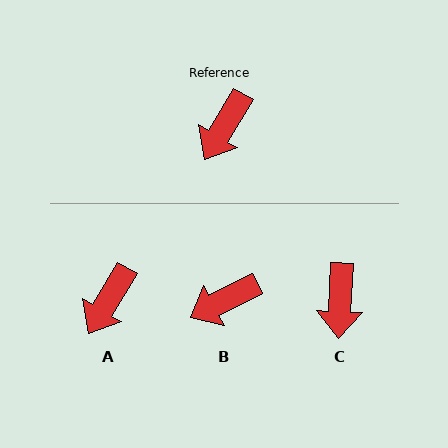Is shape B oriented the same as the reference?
No, it is off by about 32 degrees.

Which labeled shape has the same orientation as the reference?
A.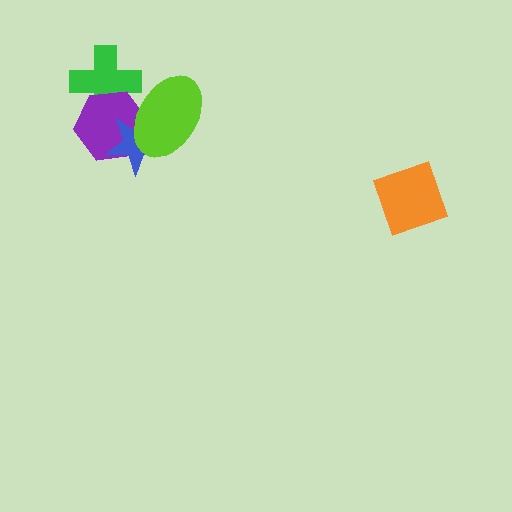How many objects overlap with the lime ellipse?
3 objects overlap with the lime ellipse.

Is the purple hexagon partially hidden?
Yes, it is partially covered by another shape.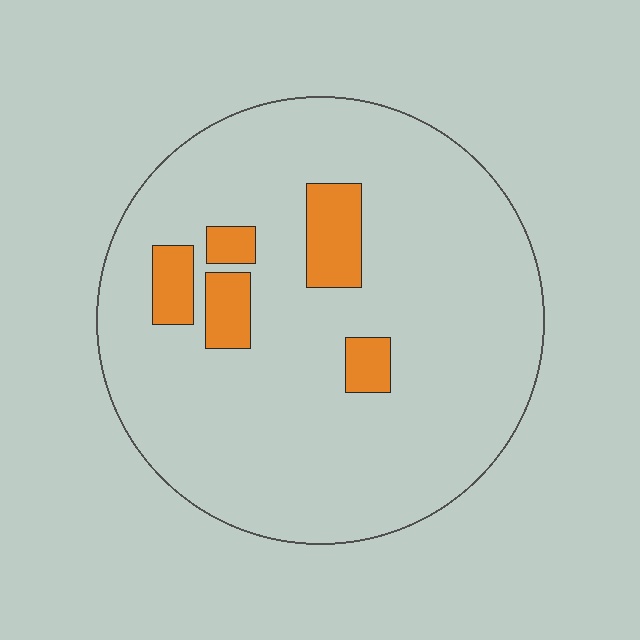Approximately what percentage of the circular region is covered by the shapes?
Approximately 10%.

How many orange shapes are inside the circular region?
5.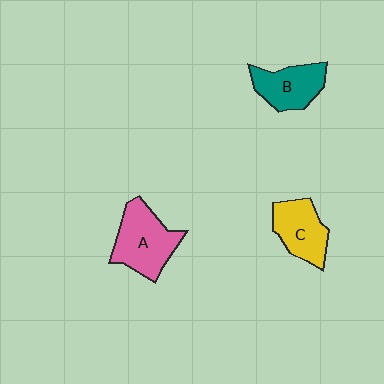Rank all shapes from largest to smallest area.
From largest to smallest: A (pink), C (yellow), B (teal).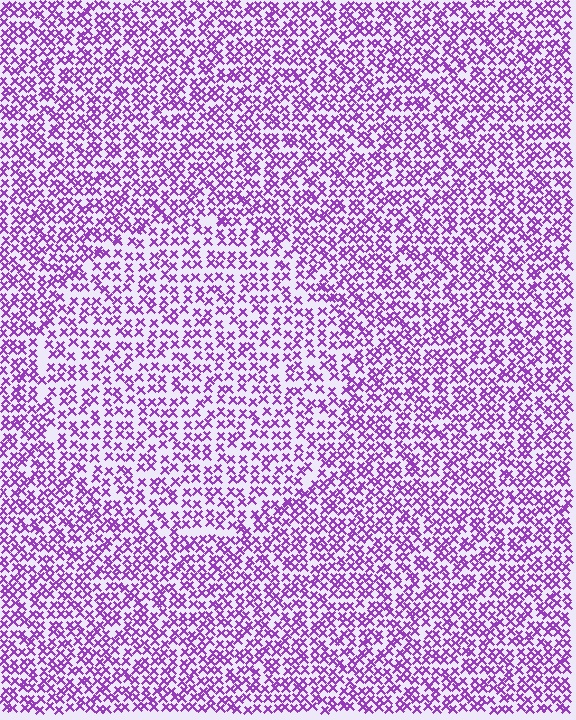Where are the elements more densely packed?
The elements are more densely packed outside the circle boundary.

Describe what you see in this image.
The image contains small purple elements arranged at two different densities. A circle-shaped region is visible where the elements are less densely packed than the surrounding area.